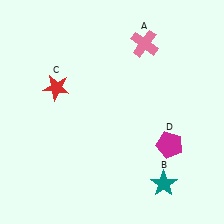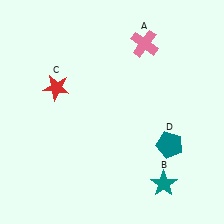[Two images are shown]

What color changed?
The pentagon (D) changed from magenta in Image 1 to teal in Image 2.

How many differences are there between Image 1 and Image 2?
There is 1 difference between the two images.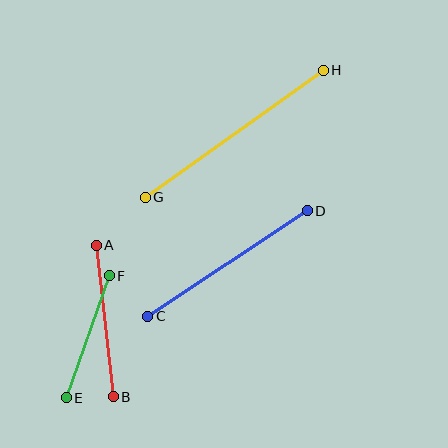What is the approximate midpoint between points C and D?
The midpoint is at approximately (227, 264) pixels.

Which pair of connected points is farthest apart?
Points G and H are farthest apart.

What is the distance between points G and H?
The distance is approximately 218 pixels.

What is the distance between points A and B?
The distance is approximately 153 pixels.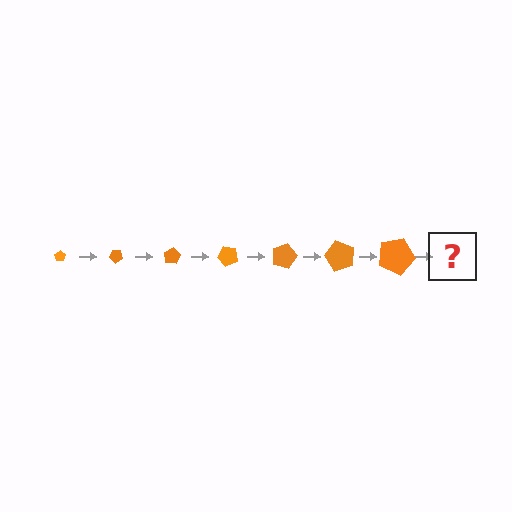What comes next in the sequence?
The next element should be a pentagon, larger than the previous one and rotated 280 degrees from the start.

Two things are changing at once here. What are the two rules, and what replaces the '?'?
The two rules are that the pentagon grows larger each step and it rotates 40 degrees each step. The '?' should be a pentagon, larger than the previous one and rotated 280 degrees from the start.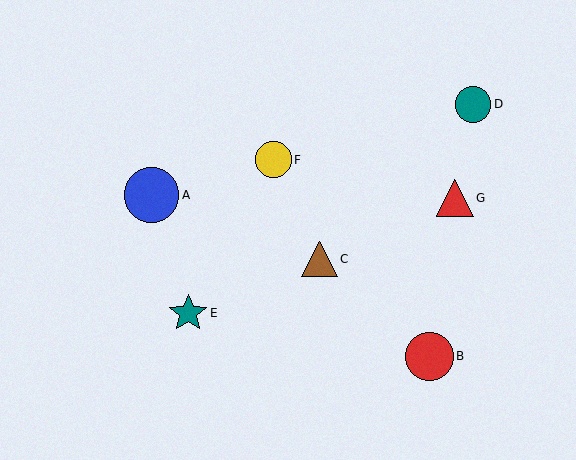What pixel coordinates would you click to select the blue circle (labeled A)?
Click at (152, 195) to select the blue circle A.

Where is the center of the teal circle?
The center of the teal circle is at (473, 104).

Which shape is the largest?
The blue circle (labeled A) is the largest.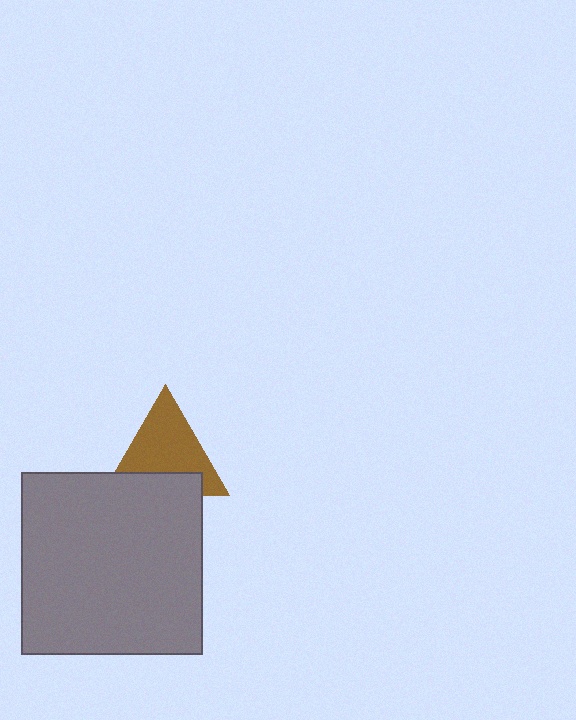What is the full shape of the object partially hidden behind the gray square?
The partially hidden object is a brown triangle.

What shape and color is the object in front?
The object in front is a gray square.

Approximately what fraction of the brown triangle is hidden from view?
Roughly 32% of the brown triangle is hidden behind the gray square.